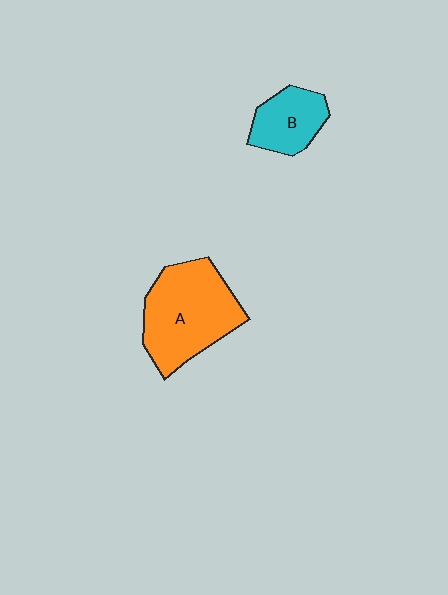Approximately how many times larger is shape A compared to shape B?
Approximately 2.0 times.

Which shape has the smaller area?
Shape B (cyan).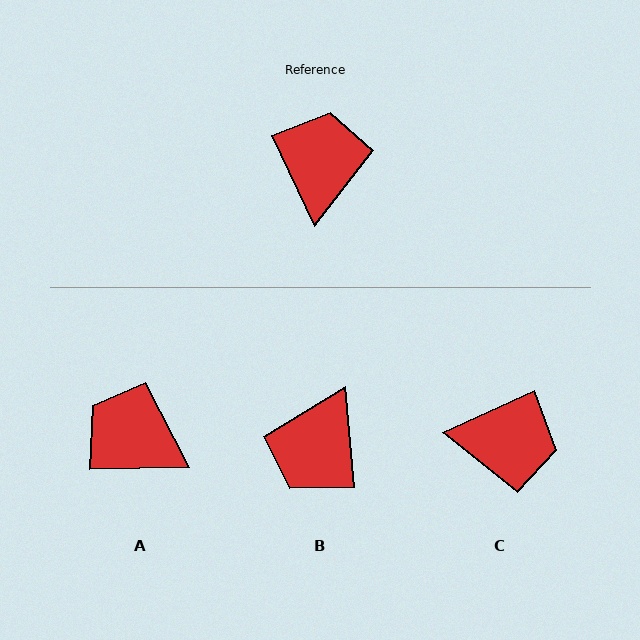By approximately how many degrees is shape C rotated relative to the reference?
Approximately 91 degrees clockwise.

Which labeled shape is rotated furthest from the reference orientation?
B, about 159 degrees away.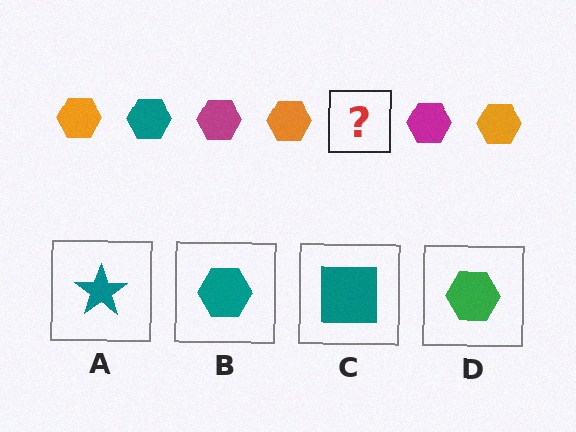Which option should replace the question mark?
Option B.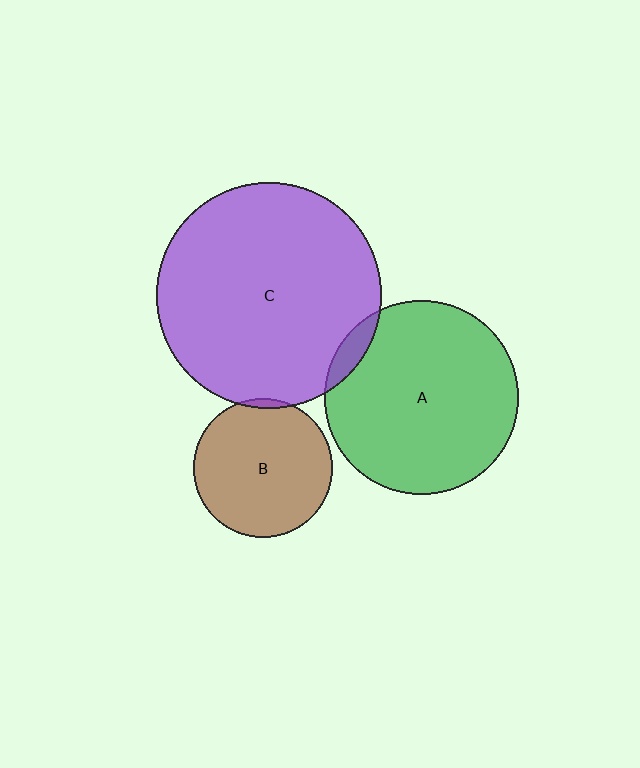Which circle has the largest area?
Circle C (purple).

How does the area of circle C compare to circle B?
Approximately 2.6 times.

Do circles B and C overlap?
Yes.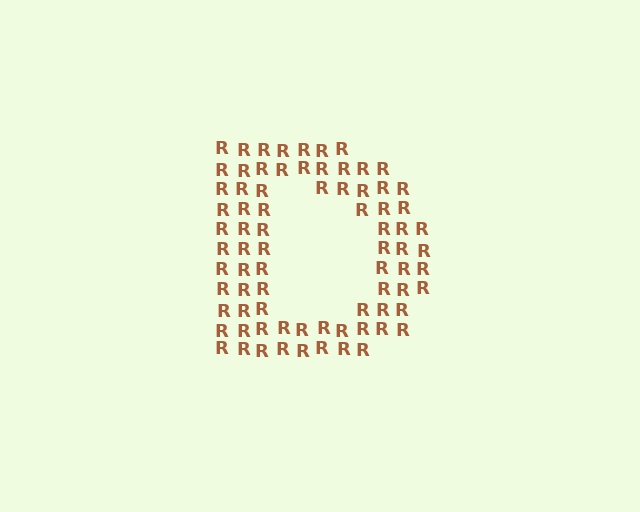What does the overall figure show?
The overall figure shows the letter D.